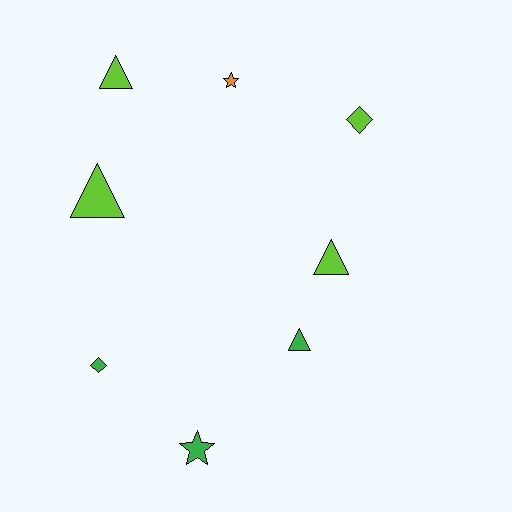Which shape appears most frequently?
Triangle, with 4 objects.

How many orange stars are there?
There is 1 orange star.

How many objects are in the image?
There are 8 objects.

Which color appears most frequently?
Lime, with 4 objects.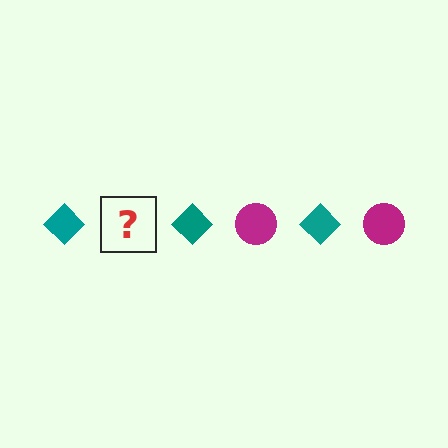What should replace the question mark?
The question mark should be replaced with a magenta circle.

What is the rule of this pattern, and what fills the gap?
The rule is that the pattern alternates between teal diamond and magenta circle. The gap should be filled with a magenta circle.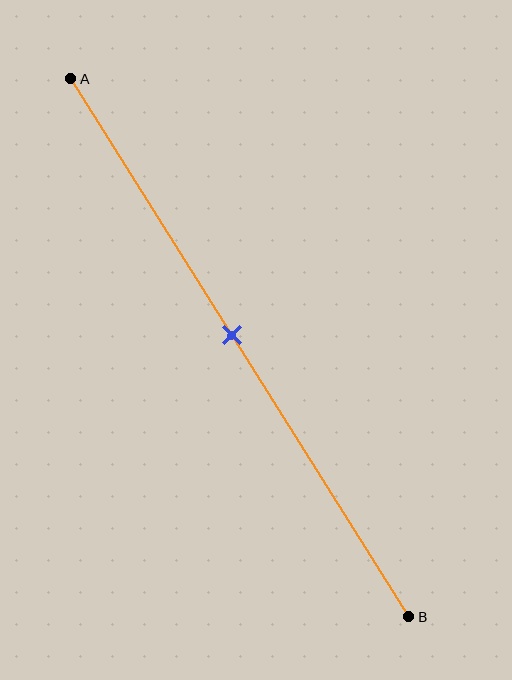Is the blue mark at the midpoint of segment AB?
Yes, the mark is approximately at the midpoint.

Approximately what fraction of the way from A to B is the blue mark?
The blue mark is approximately 50% of the way from A to B.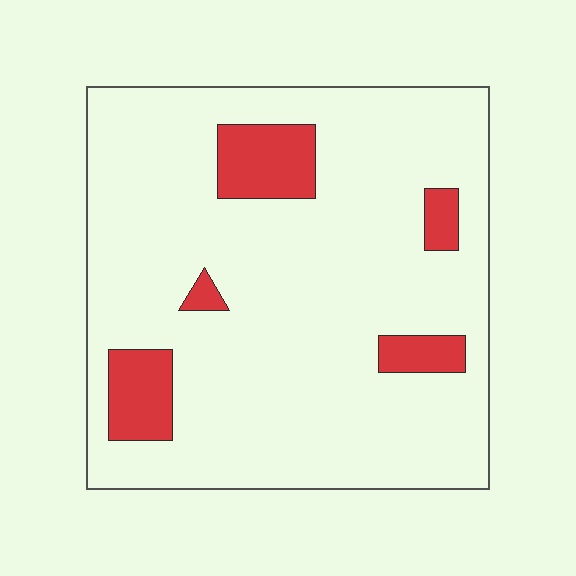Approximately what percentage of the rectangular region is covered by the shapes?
Approximately 10%.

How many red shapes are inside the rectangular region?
5.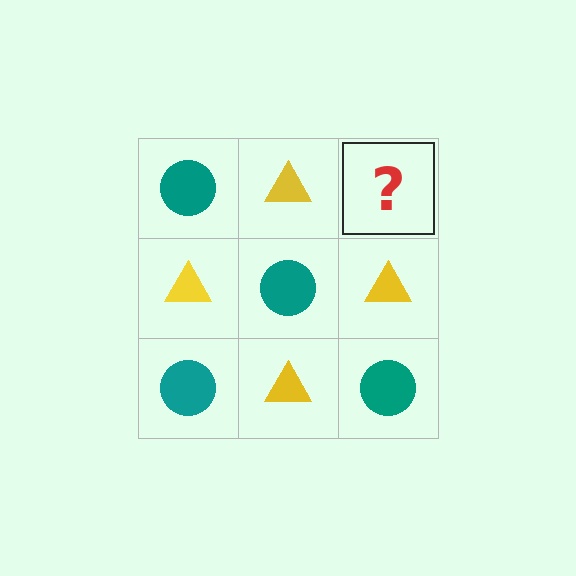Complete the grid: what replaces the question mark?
The question mark should be replaced with a teal circle.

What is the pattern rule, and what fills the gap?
The rule is that it alternates teal circle and yellow triangle in a checkerboard pattern. The gap should be filled with a teal circle.